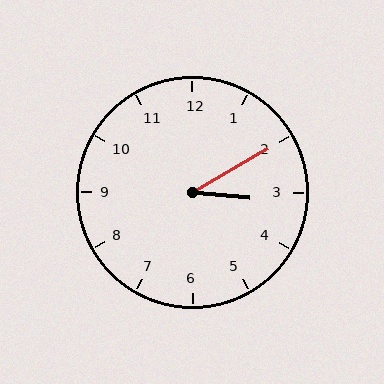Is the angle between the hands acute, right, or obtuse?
It is acute.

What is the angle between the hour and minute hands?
Approximately 35 degrees.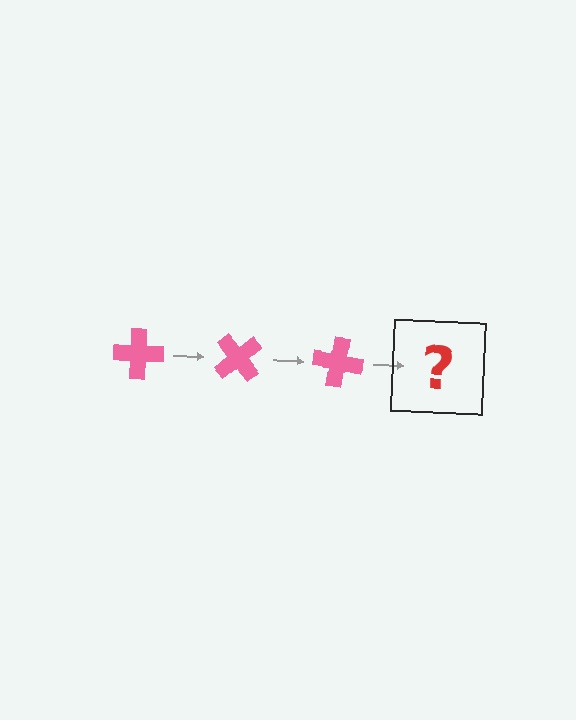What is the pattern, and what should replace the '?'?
The pattern is that the cross rotates 50 degrees each step. The '?' should be a pink cross rotated 150 degrees.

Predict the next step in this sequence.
The next step is a pink cross rotated 150 degrees.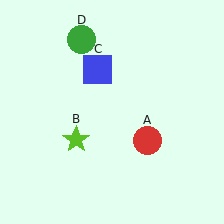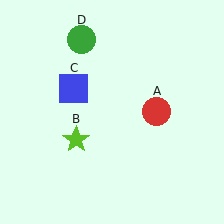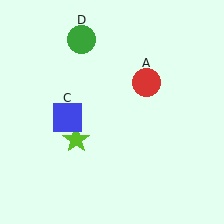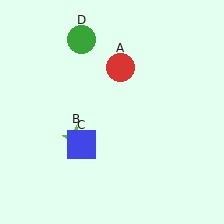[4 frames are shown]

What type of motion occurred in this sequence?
The red circle (object A), blue square (object C) rotated counterclockwise around the center of the scene.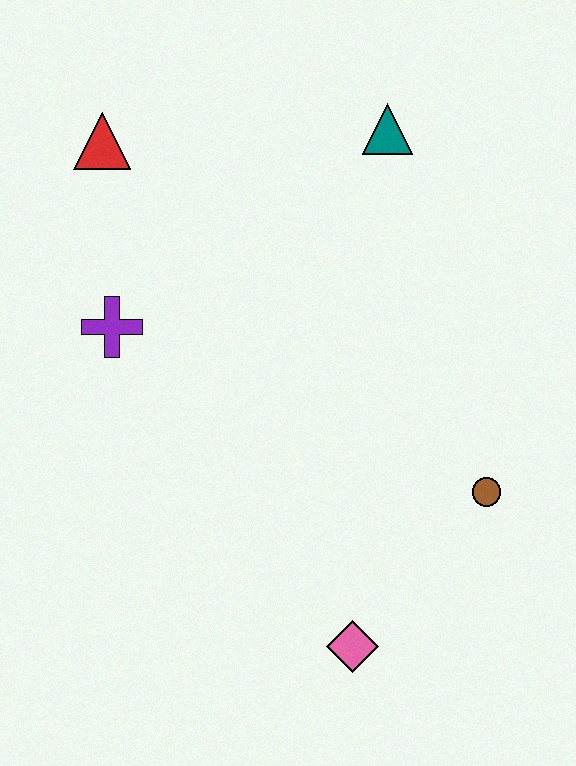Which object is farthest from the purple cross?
The brown circle is farthest from the purple cross.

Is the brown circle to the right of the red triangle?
Yes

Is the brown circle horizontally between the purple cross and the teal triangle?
No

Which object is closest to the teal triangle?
The red triangle is closest to the teal triangle.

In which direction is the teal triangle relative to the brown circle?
The teal triangle is above the brown circle.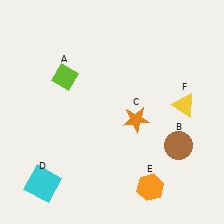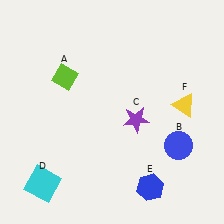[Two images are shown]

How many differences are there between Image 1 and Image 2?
There are 3 differences between the two images.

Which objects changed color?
B changed from brown to blue. C changed from orange to purple. E changed from orange to blue.